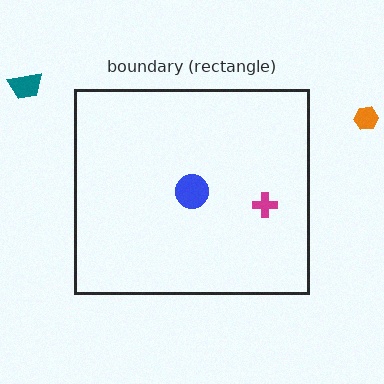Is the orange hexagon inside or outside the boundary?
Outside.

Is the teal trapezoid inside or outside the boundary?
Outside.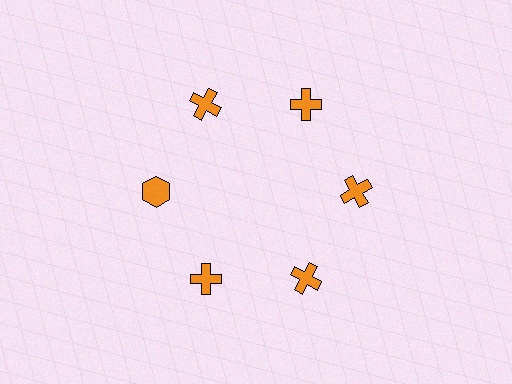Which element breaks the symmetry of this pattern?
The orange hexagon at roughly the 9 o'clock position breaks the symmetry. All other shapes are orange crosses.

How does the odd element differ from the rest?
It has a different shape: hexagon instead of cross.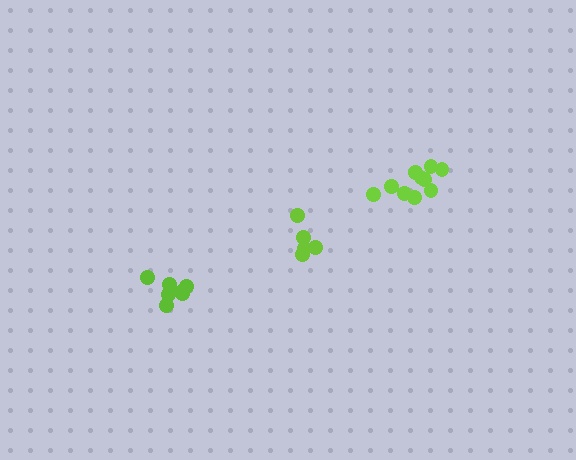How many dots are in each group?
Group 1: 7 dots, Group 2: 10 dots, Group 3: 5 dots (22 total).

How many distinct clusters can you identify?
There are 3 distinct clusters.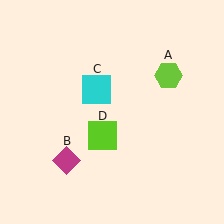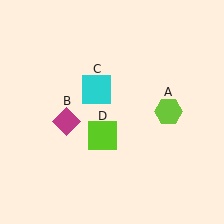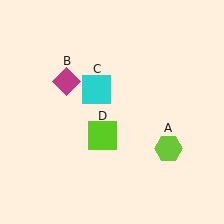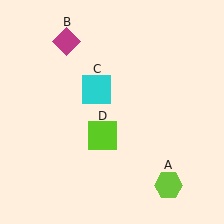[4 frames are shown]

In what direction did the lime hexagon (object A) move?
The lime hexagon (object A) moved down.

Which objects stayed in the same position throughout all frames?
Cyan square (object C) and lime square (object D) remained stationary.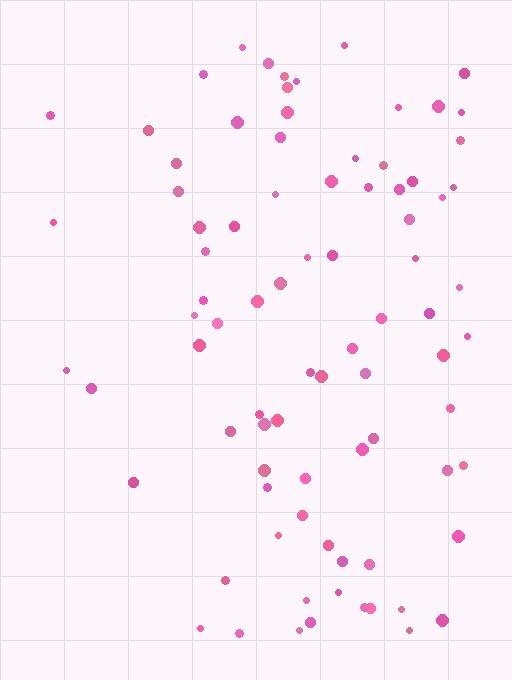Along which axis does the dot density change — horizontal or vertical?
Horizontal.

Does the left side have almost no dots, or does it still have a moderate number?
Still a moderate number, just noticeably fewer than the right.